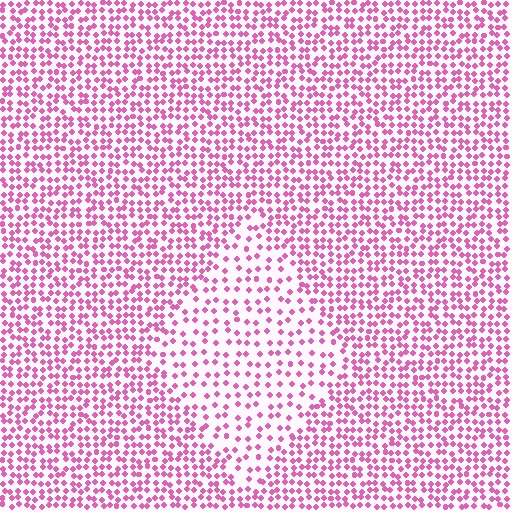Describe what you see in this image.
The image contains small pink elements arranged at two different densities. A diamond-shaped region is visible where the elements are less densely packed than the surrounding area.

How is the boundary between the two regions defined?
The boundary is defined by a change in element density (approximately 1.9x ratio). All elements are the same color, size, and shape.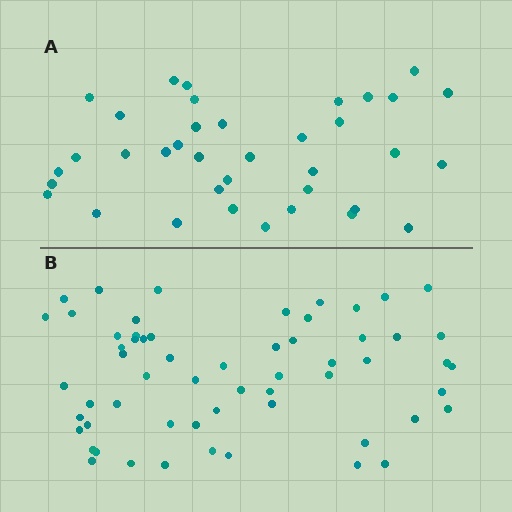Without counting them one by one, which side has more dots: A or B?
Region B (the bottom region) has more dots.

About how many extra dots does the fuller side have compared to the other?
Region B has approximately 20 more dots than region A.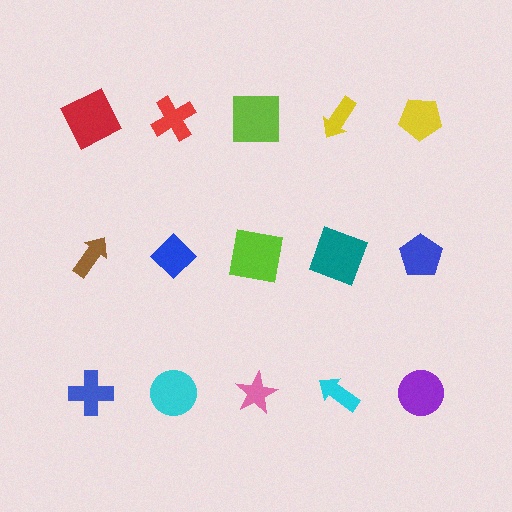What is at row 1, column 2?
A red cross.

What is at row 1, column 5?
A yellow pentagon.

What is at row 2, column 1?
A brown arrow.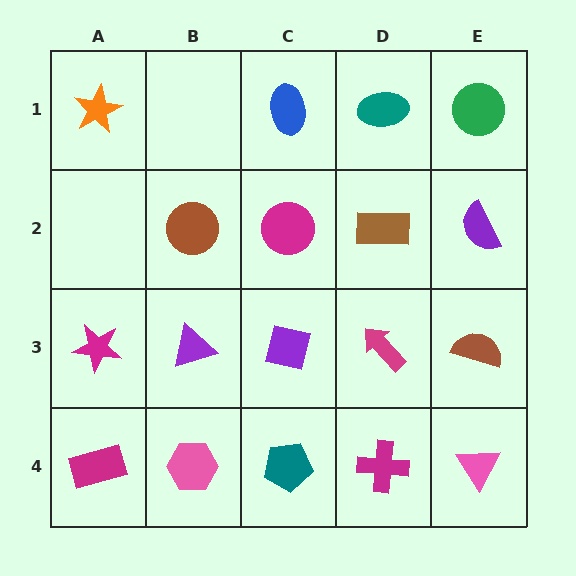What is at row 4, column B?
A pink hexagon.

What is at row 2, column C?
A magenta circle.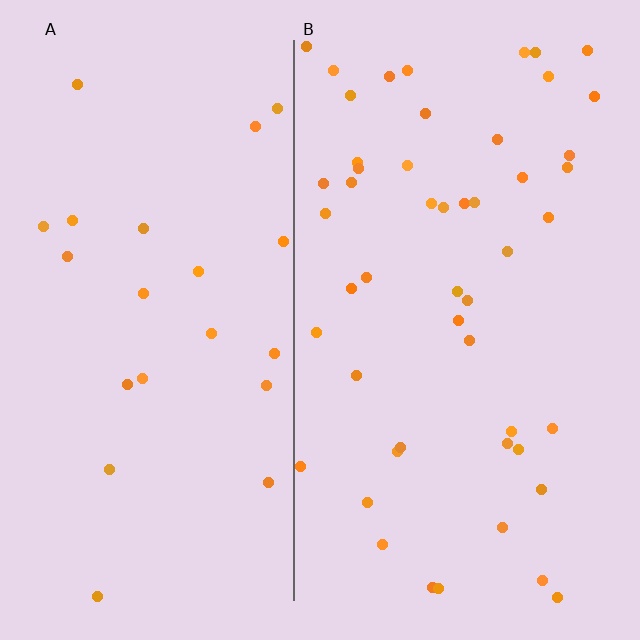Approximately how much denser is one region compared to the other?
Approximately 2.3× — region B over region A.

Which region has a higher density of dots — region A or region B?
B (the right).